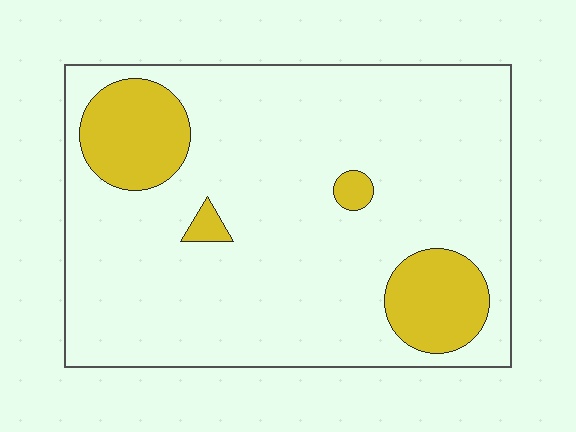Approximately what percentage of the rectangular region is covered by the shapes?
Approximately 15%.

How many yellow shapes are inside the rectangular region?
4.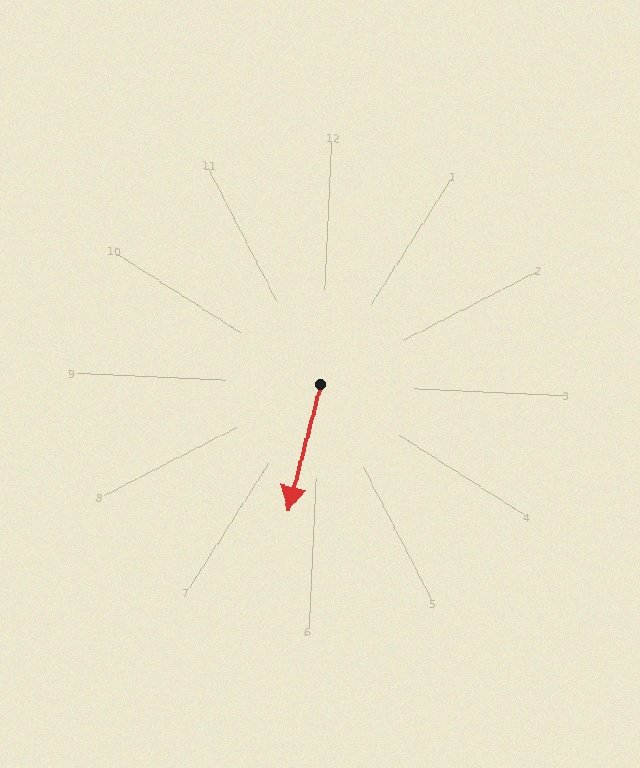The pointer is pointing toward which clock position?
Roughly 6 o'clock.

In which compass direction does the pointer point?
South.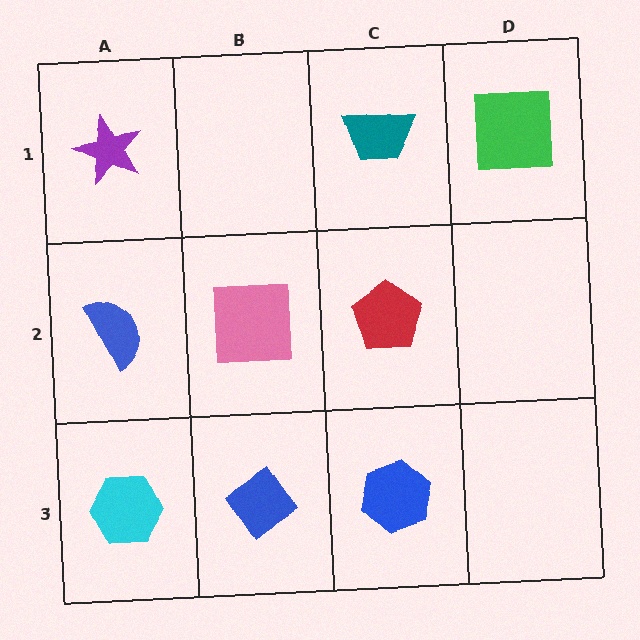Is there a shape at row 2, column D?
No, that cell is empty.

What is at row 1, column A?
A purple star.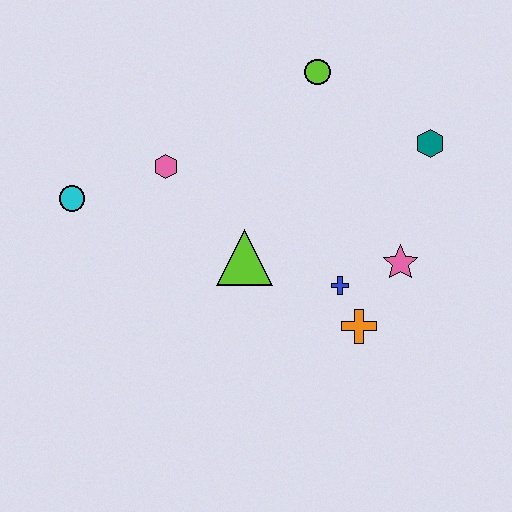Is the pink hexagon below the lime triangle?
No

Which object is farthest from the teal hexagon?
The cyan circle is farthest from the teal hexagon.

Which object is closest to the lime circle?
The teal hexagon is closest to the lime circle.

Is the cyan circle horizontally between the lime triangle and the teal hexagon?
No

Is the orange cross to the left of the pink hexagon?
No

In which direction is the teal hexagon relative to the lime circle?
The teal hexagon is to the right of the lime circle.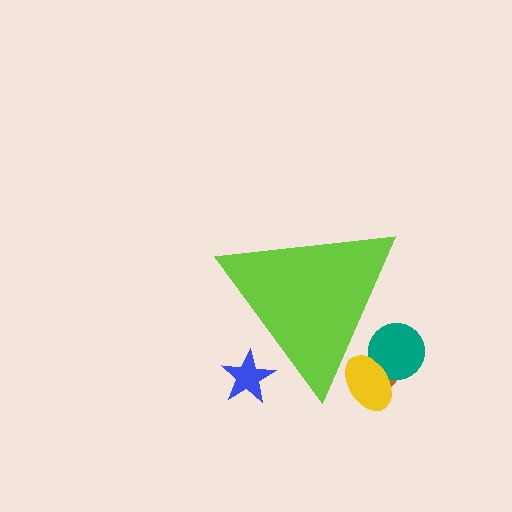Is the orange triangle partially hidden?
Yes, the orange triangle is partially hidden behind the lime triangle.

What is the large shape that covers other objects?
A lime triangle.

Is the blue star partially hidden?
Yes, the blue star is partially hidden behind the lime triangle.